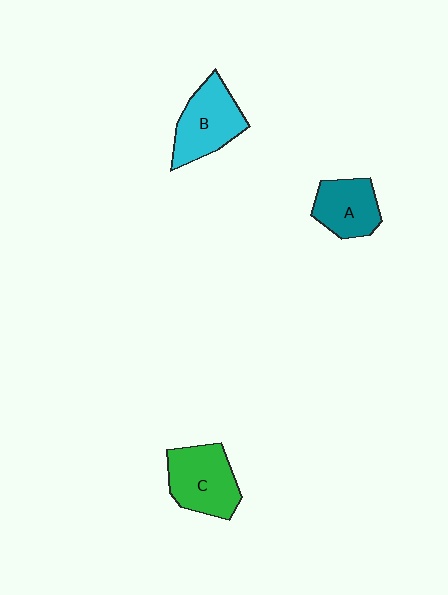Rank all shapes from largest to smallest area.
From largest to smallest: C (green), B (cyan), A (teal).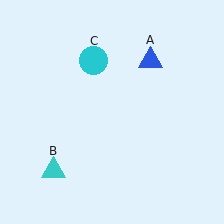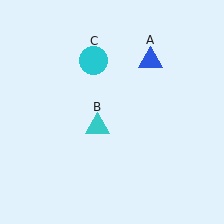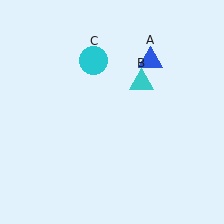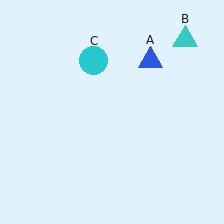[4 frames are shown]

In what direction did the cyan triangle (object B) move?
The cyan triangle (object B) moved up and to the right.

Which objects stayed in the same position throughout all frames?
Blue triangle (object A) and cyan circle (object C) remained stationary.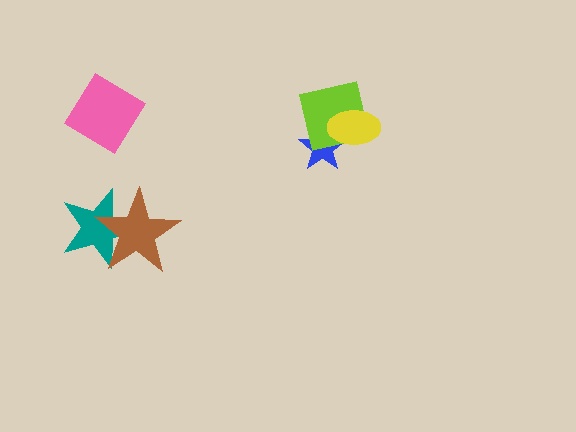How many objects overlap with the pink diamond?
0 objects overlap with the pink diamond.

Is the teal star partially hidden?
Yes, it is partially covered by another shape.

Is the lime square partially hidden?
Yes, it is partially covered by another shape.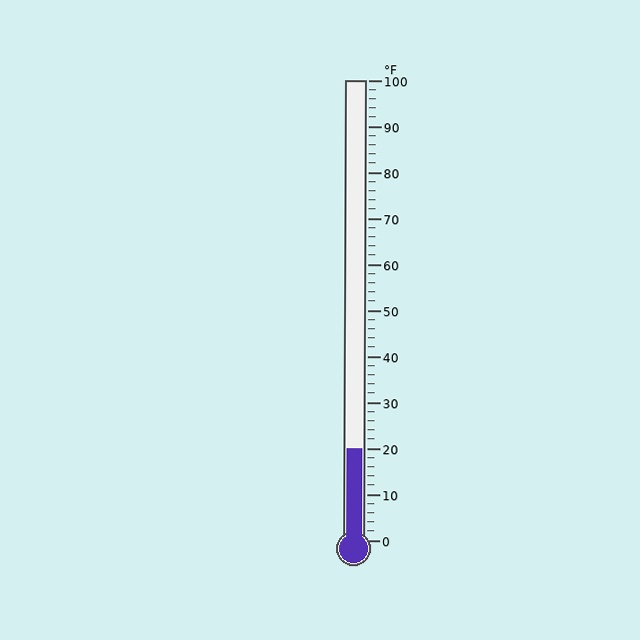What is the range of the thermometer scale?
The thermometer scale ranges from 0°F to 100°F.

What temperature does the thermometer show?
The thermometer shows approximately 20°F.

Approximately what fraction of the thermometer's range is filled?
The thermometer is filled to approximately 20% of its range.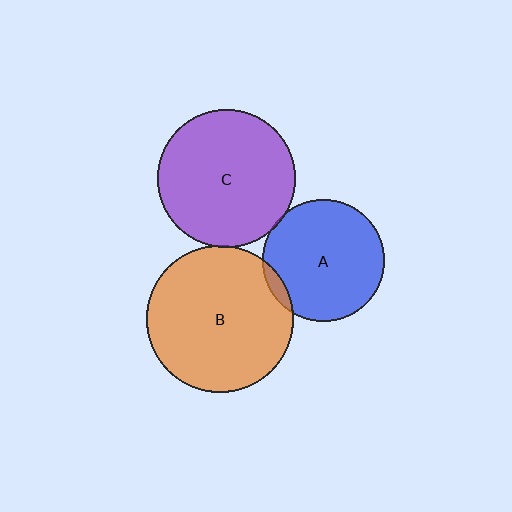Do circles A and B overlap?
Yes.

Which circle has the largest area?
Circle B (orange).